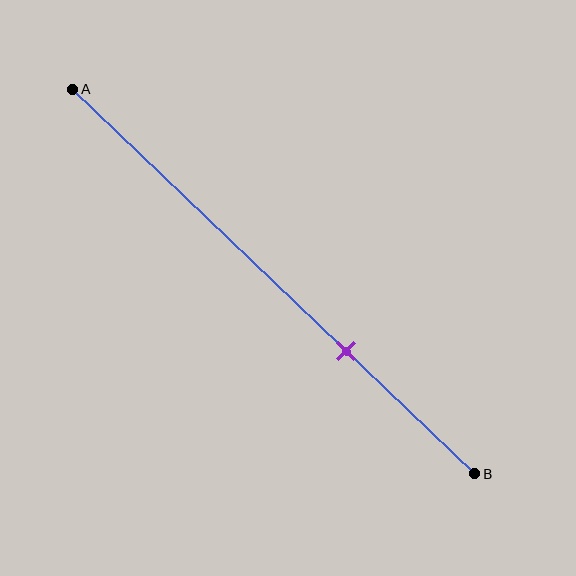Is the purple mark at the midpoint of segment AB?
No, the mark is at about 70% from A, not at the 50% midpoint.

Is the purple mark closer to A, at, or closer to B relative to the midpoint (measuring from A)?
The purple mark is closer to point B than the midpoint of segment AB.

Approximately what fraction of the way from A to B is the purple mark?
The purple mark is approximately 70% of the way from A to B.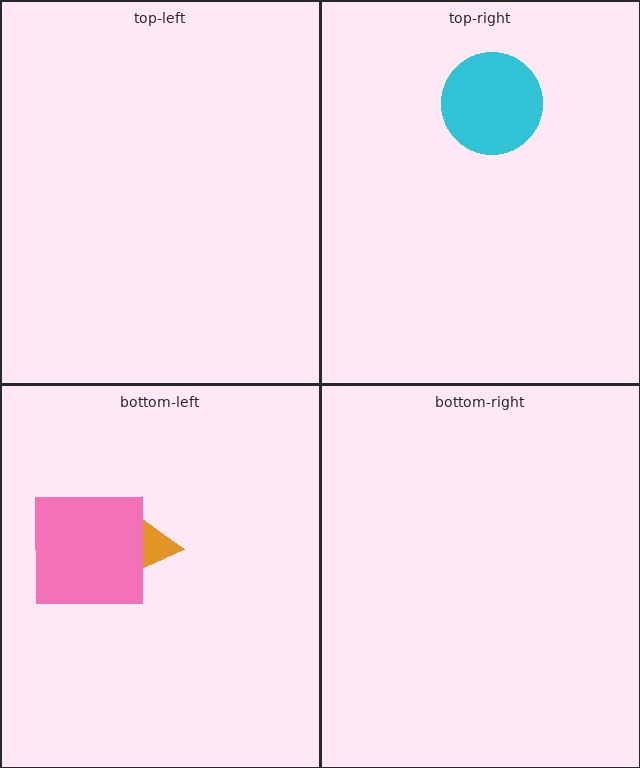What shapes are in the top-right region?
The cyan circle.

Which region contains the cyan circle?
The top-right region.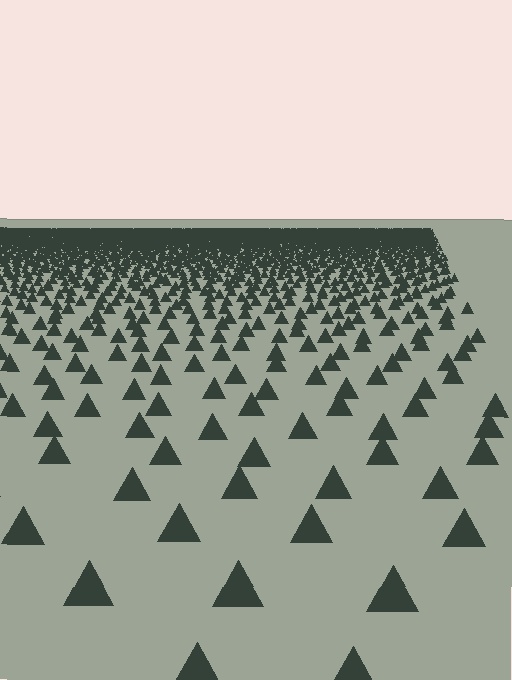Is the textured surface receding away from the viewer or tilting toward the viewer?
The surface is receding away from the viewer. Texture elements get smaller and denser toward the top.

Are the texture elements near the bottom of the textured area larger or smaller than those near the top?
Larger. Near the bottom, elements are closer to the viewer and appear at a bigger on-screen size.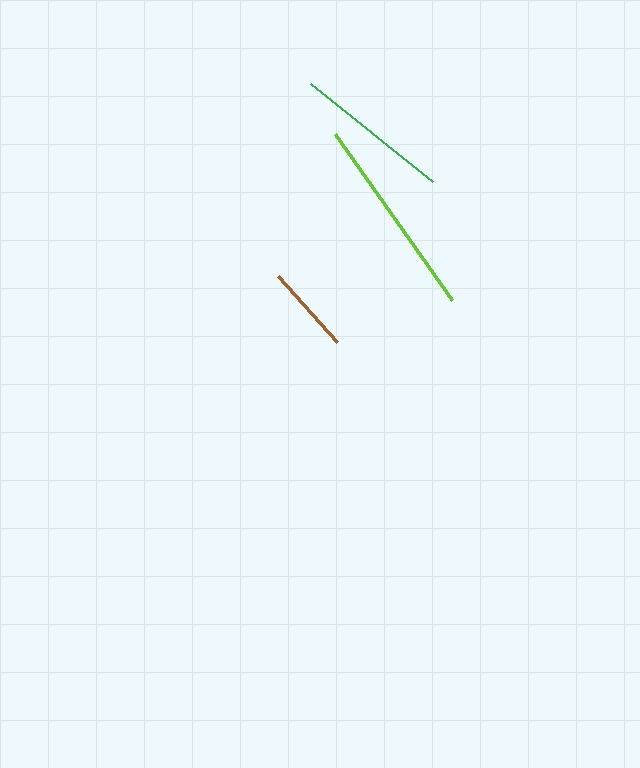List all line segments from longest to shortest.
From longest to shortest: lime, green, brown.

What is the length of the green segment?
The green segment is approximately 156 pixels long.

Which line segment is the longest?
The lime line is the longest at approximately 202 pixels.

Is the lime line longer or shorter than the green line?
The lime line is longer than the green line.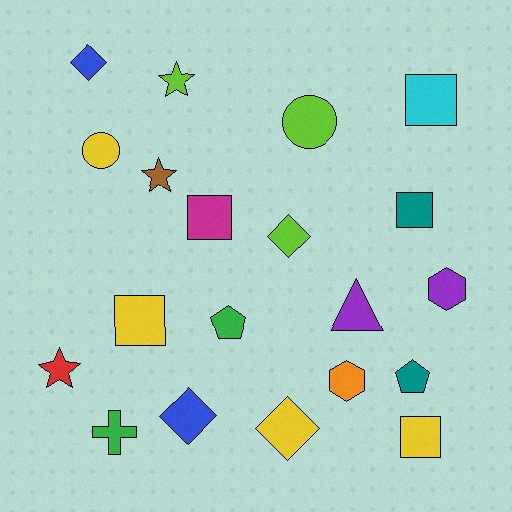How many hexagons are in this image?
There are 2 hexagons.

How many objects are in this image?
There are 20 objects.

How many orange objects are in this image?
There is 1 orange object.